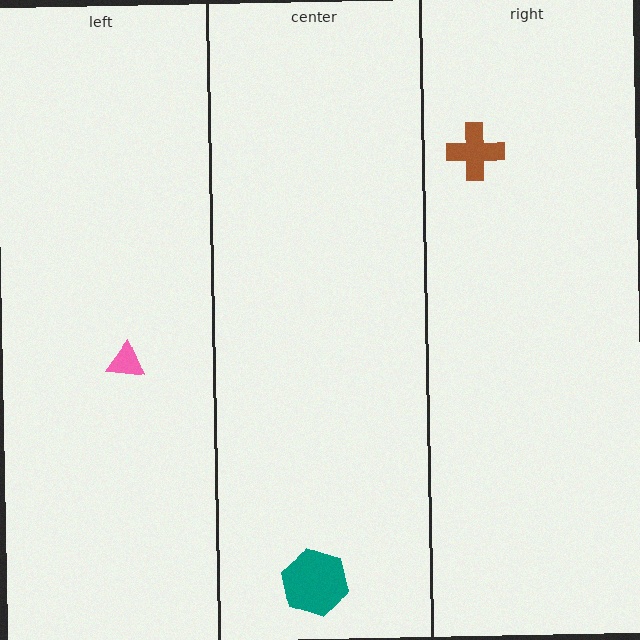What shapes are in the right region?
The brown cross.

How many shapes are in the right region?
1.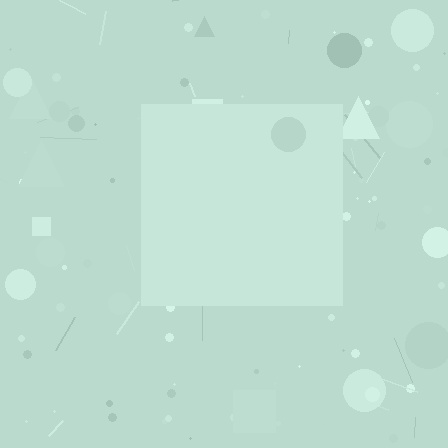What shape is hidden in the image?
A square is hidden in the image.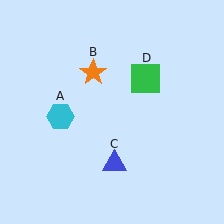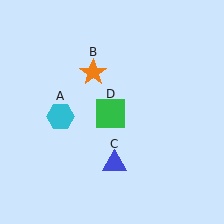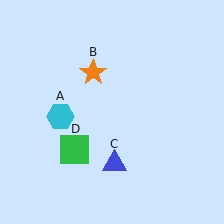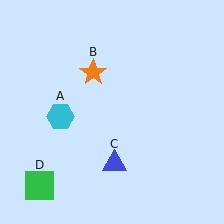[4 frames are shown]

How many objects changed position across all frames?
1 object changed position: green square (object D).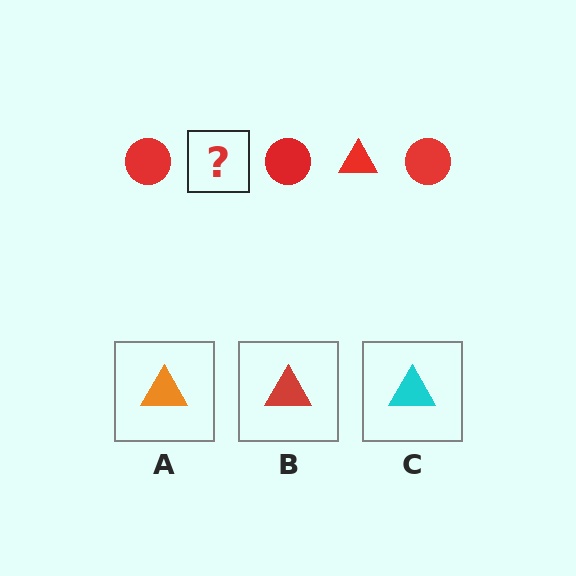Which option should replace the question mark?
Option B.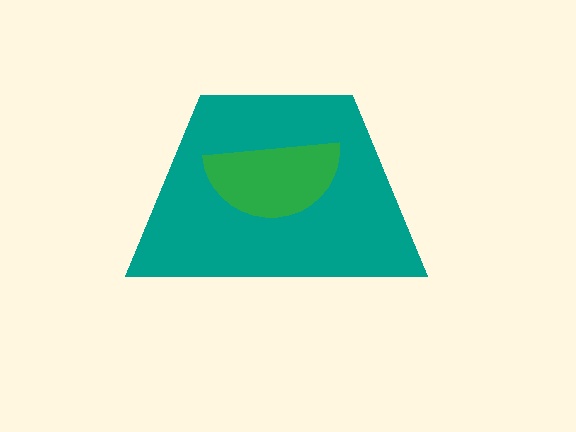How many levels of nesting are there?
2.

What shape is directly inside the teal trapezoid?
The green semicircle.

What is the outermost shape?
The teal trapezoid.